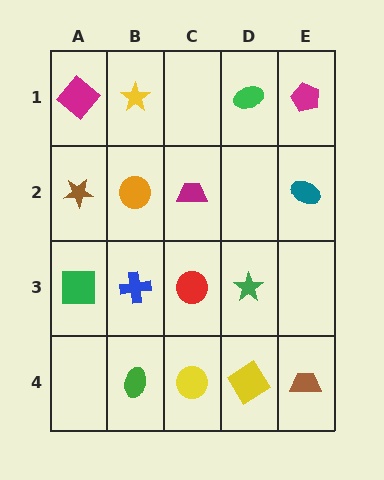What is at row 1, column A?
A magenta diamond.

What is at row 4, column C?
A yellow circle.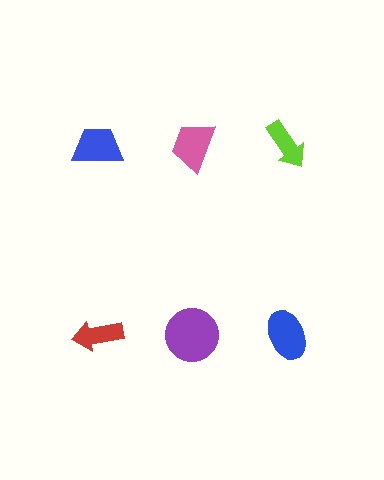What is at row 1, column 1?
A blue trapezoid.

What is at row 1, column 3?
A lime arrow.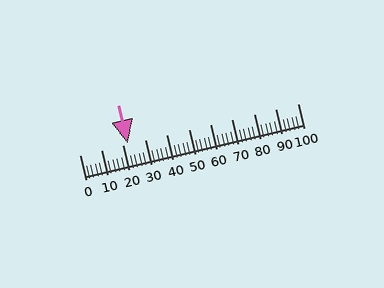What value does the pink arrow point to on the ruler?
The pink arrow points to approximately 22.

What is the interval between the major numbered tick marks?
The major tick marks are spaced 10 units apart.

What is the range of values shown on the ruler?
The ruler shows values from 0 to 100.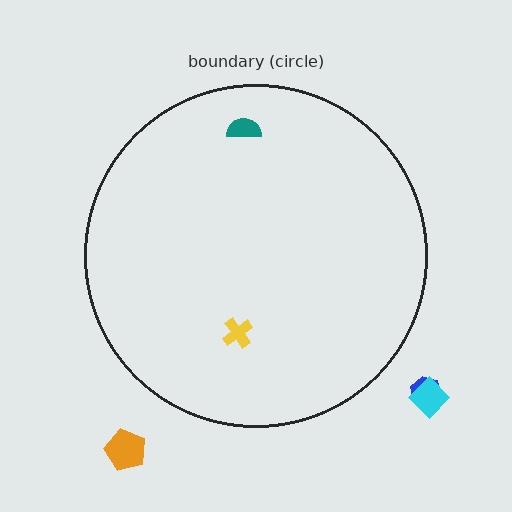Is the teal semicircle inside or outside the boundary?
Inside.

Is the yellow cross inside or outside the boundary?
Inside.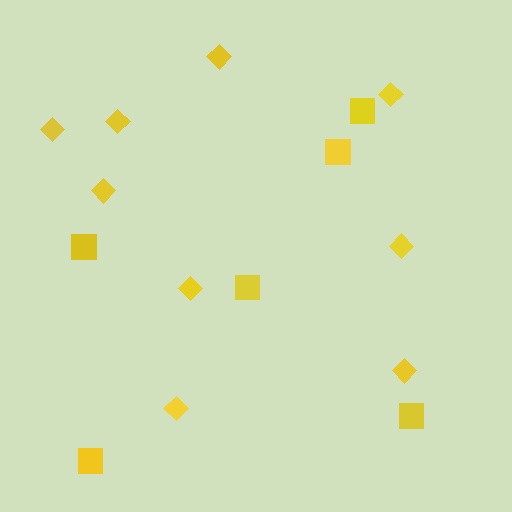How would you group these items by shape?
There are 2 groups: one group of squares (6) and one group of diamonds (9).